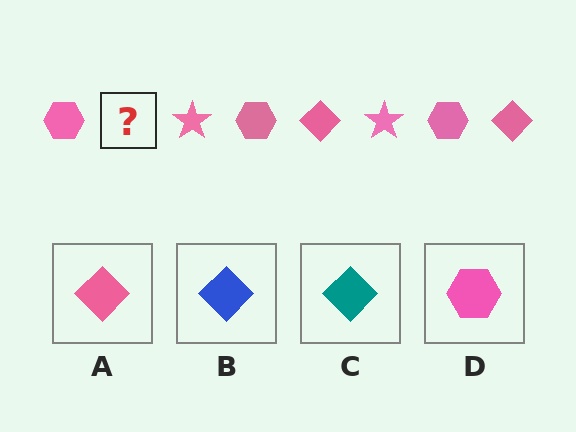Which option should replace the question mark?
Option A.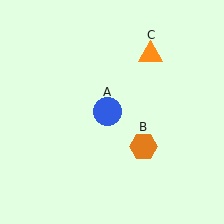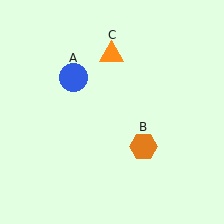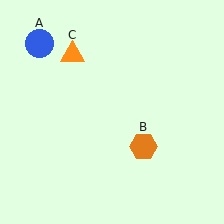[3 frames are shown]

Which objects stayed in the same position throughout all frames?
Orange hexagon (object B) remained stationary.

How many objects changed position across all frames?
2 objects changed position: blue circle (object A), orange triangle (object C).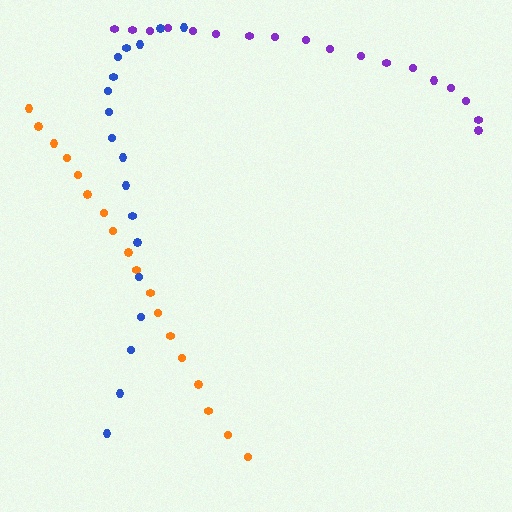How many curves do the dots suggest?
There are 3 distinct paths.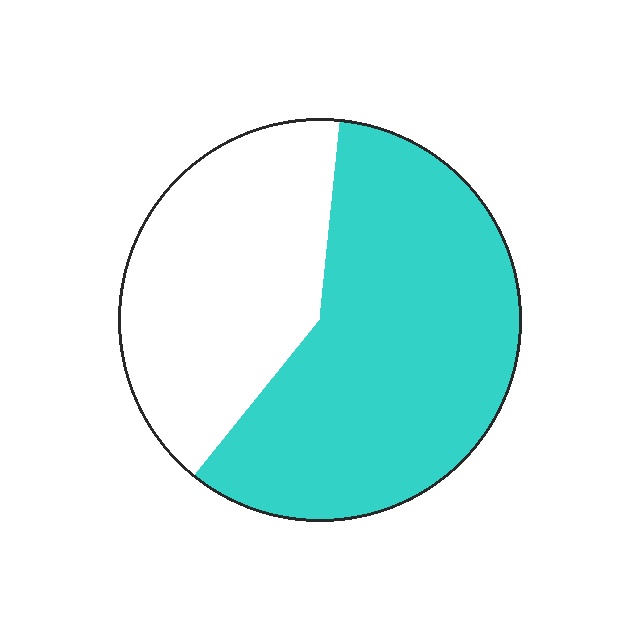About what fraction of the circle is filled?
About three fifths (3/5).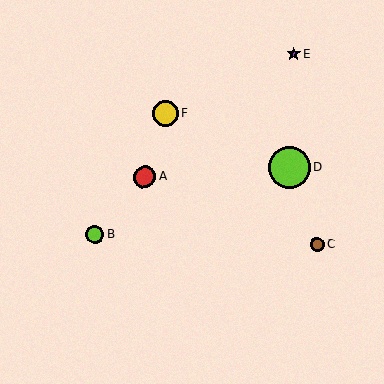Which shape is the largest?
The lime circle (labeled D) is the largest.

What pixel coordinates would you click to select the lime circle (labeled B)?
Click at (95, 234) to select the lime circle B.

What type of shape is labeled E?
Shape E is a purple star.